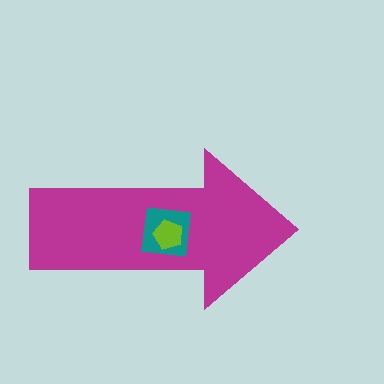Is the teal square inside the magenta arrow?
Yes.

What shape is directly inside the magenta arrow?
The teal square.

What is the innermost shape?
The lime pentagon.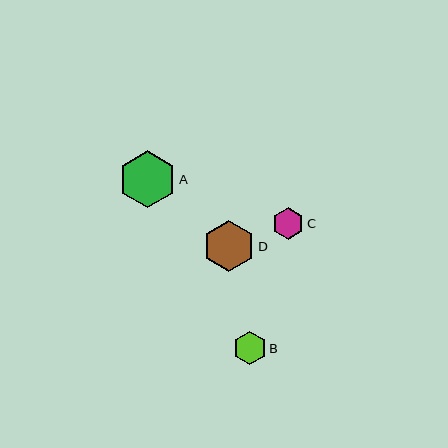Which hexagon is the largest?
Hexagon A is the largest with a size of approximately 57 pixels.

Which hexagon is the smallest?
Hexagon C is the smallest with a size of approximately 31 pixels.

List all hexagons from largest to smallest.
From largest to smallest: A, D, B, C.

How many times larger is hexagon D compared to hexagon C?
Hexagon D is approximately 1.6 times the size of hexagon C.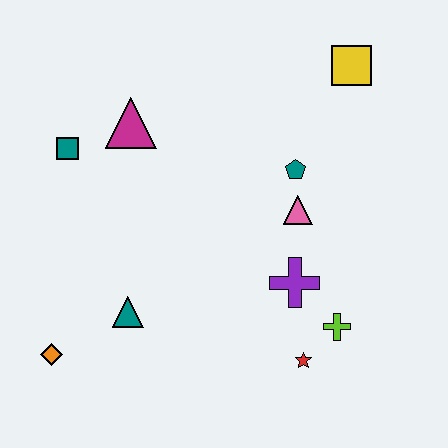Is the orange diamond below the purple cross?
Yes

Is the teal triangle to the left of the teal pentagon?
Yes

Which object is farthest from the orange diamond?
The yellow square is farthest from the orange diamond.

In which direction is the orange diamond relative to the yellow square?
The orange diamond is to the left of the yellow square.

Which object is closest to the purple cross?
The lime cross is closest to the purple cross.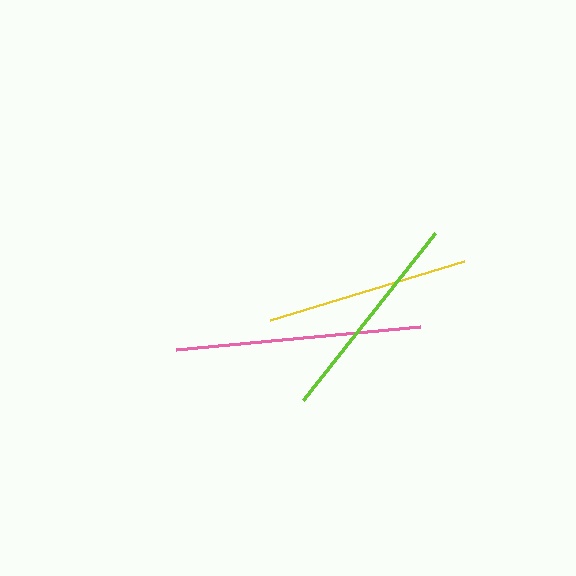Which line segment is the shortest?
The yellow line is the shortest at approximately 203 pixels.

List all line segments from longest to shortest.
From longest to shortest: pink, lime, yellow.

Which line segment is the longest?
The pink line is the longest at approximately 245 pixels.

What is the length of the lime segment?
The lime segment is approximately 212 pixels long.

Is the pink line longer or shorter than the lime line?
The pink line is longer than the lime line.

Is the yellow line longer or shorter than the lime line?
The lime line is longer than the yellow line.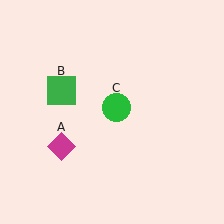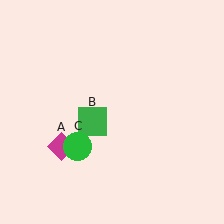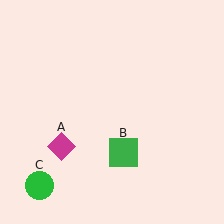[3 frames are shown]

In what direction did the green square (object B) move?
The green square (object B) moved down and to the right.